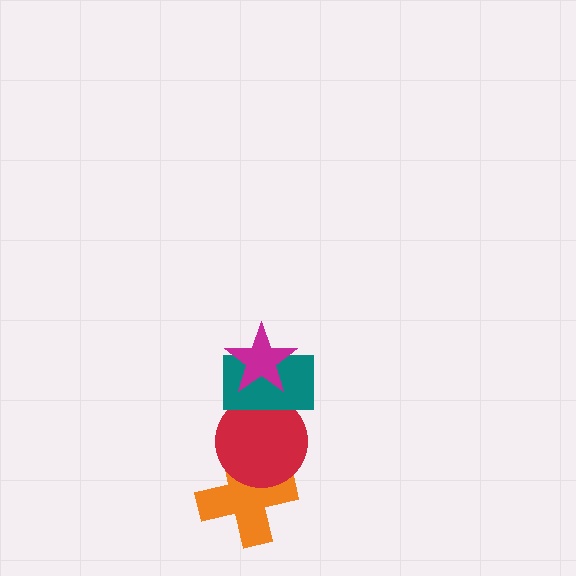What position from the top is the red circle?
The red circle is 3rd from the top.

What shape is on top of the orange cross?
The red circle is on top of the orange cross.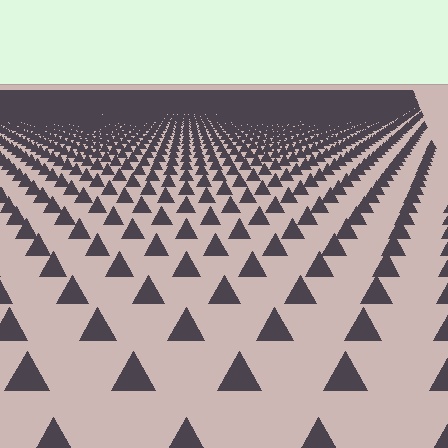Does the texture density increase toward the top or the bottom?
Density increases toward the top.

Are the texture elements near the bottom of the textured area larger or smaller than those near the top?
Larger. Near the bottom, elements are closer to the viewer and appear at a bigger on-screen size.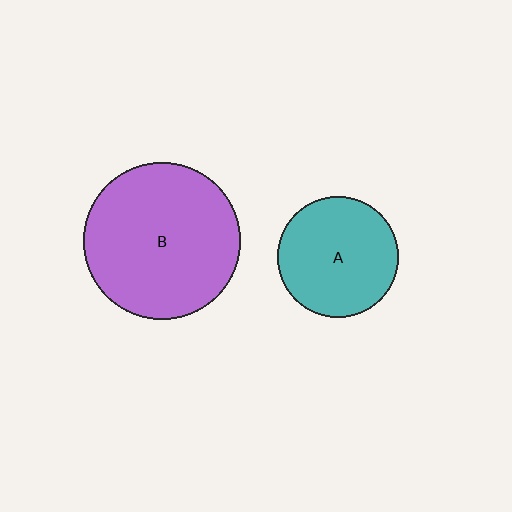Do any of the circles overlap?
No, none of the circles overlap.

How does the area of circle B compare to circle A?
Approximately 1.7 times.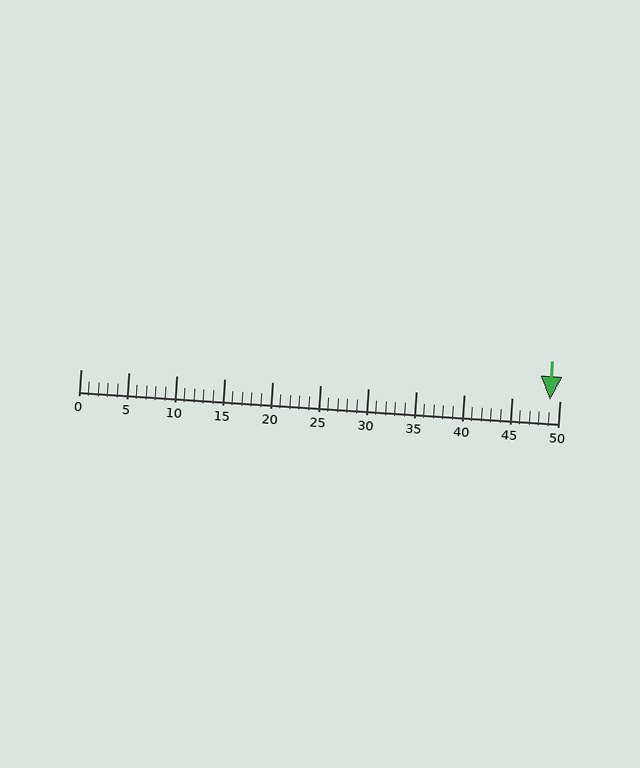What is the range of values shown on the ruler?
The ruler shows values from 0 to 50.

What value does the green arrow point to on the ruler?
The green arrow points to approximately 49.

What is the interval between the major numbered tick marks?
The major tick marks are spaced 5 units apart.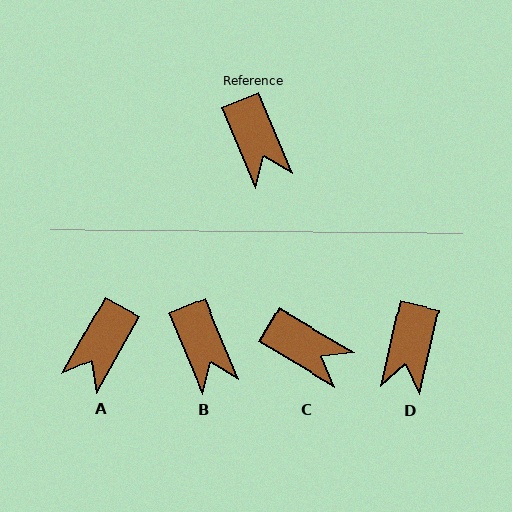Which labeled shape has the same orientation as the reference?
B.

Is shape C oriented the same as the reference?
No, it is off by about 37 degrees.